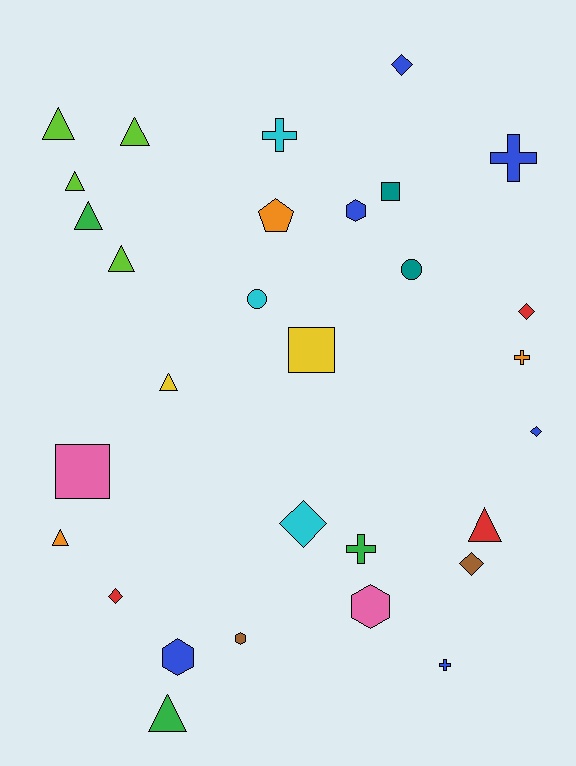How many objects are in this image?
There are 30 objects.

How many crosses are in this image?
There are 5 crosses.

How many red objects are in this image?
There are 3 red objects.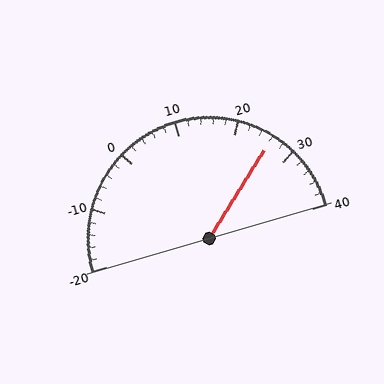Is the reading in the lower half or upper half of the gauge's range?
The reading is in the upper half of the range (-20 to 40).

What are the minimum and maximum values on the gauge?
The gauge ranges from -20 to 40.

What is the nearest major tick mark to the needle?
The nearest major tick mark is 30.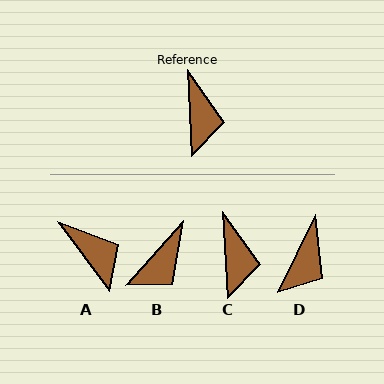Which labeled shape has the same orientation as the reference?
C.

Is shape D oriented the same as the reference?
No, it is off by about 29 degrees.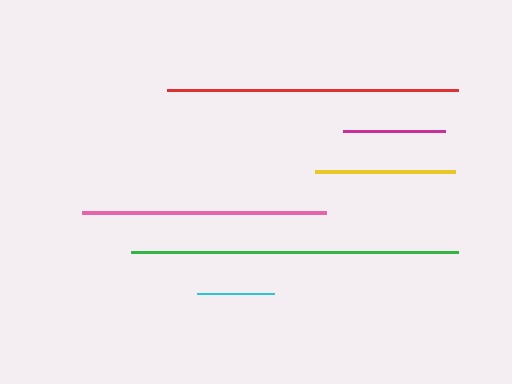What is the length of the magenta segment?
The magenta segment is approximately 102 pixels long.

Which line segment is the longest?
The green line is the longest at approximately 327 pixels.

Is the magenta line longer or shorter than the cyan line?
The magenta line is longer than the cyan line.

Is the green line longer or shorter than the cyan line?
The green line is longer than the cyan line.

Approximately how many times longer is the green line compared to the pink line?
The green line is approximately 1.3 times the length of the pink line.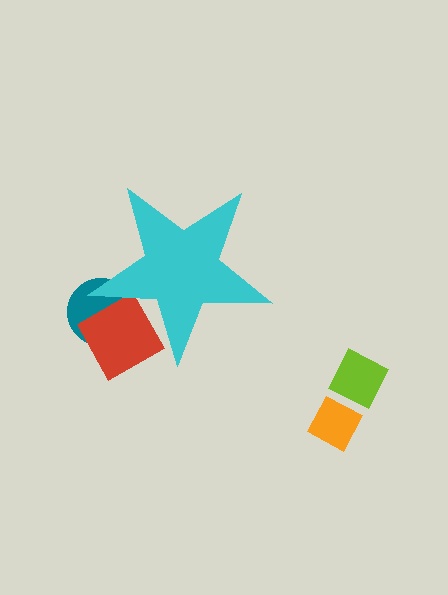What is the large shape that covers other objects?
A cyan star.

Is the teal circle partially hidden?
Yes, the teal circle is partially hidden behind the cyan star.